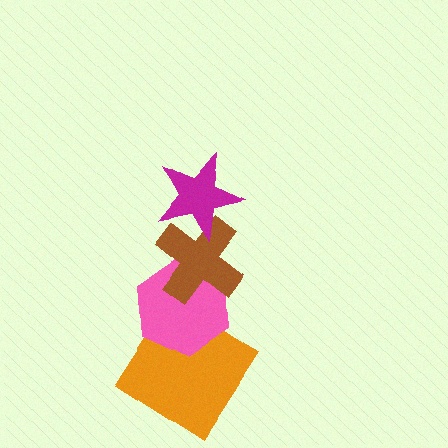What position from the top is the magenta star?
The magenta star is 1st from the top.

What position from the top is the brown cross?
The brown cross is 2nd from the top.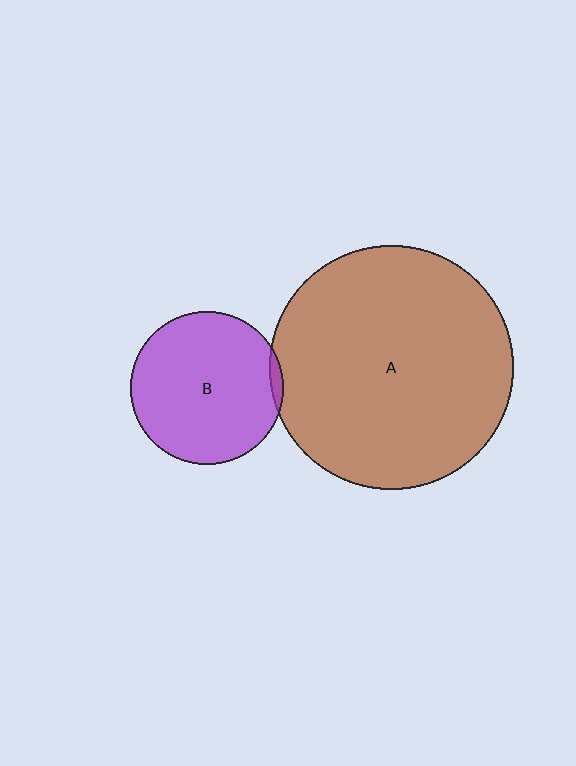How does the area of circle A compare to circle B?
Approximately 2.6 times.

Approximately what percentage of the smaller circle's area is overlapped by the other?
Approximately 5%.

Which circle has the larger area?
Circle A (brown).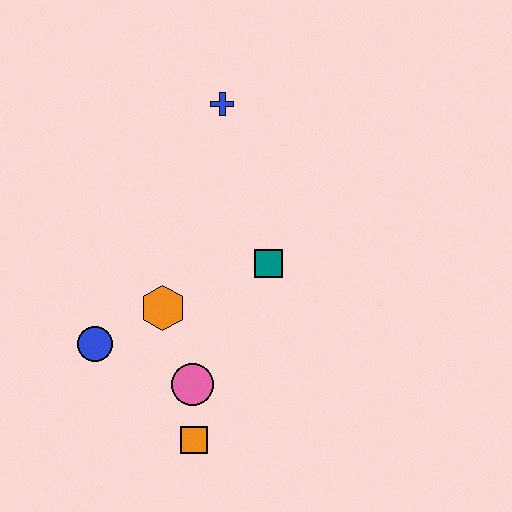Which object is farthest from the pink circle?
The blue cross is farthest from the pink circle.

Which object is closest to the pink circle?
The orange square is closest to the pink circle.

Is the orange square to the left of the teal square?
Yes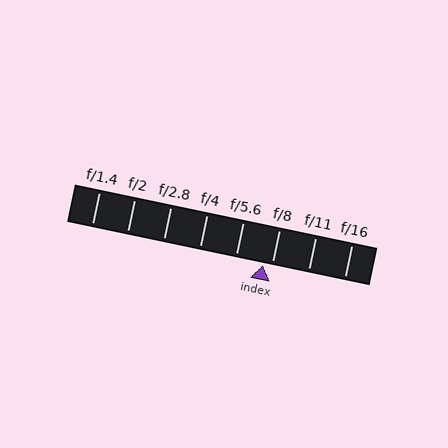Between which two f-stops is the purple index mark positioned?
The index mark is between f/5.6 and f/8.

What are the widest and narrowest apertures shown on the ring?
The widest aperture shown is f/1.4 and the narrowest is f/16.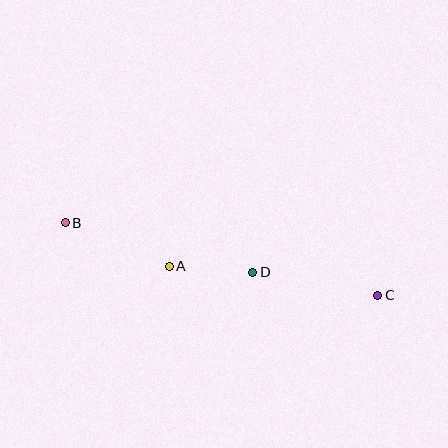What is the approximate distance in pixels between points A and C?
The distance between A and C is approximately 211 pixels.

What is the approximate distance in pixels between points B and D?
The distance between B and D is approximately 194 pixels.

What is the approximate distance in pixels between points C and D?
The distance between C and D is approximately 127 pixels.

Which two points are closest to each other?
Points A and D are closest to each other.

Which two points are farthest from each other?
Points B and C are farthest from each other.